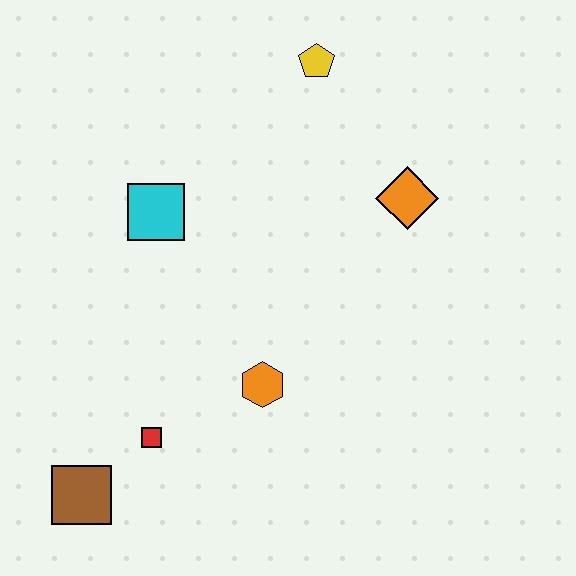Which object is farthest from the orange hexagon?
The yellow pentagon is farthest from the orange hexagon.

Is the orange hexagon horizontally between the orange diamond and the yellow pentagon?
No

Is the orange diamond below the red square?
No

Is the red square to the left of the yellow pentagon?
Yes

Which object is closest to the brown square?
The red square is closest to the brown square.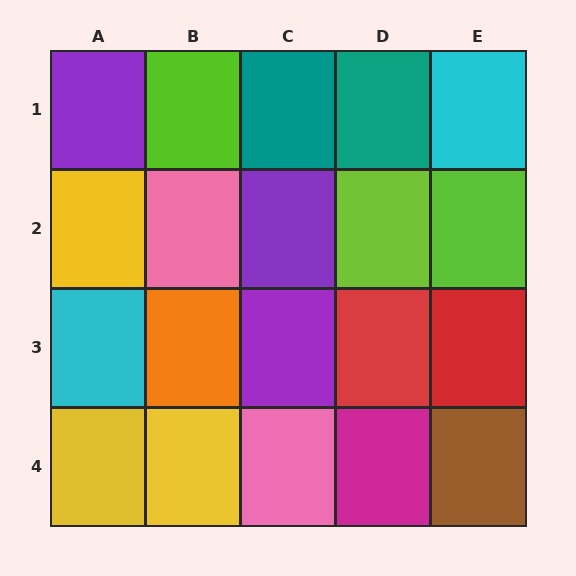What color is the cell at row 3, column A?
Cyan.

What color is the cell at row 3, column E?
Red.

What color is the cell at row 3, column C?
Purple.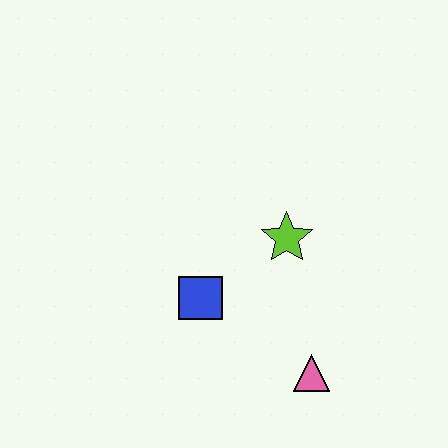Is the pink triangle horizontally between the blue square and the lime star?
No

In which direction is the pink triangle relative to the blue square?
The pink triangle is to the right of the blue square.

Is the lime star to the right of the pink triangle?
No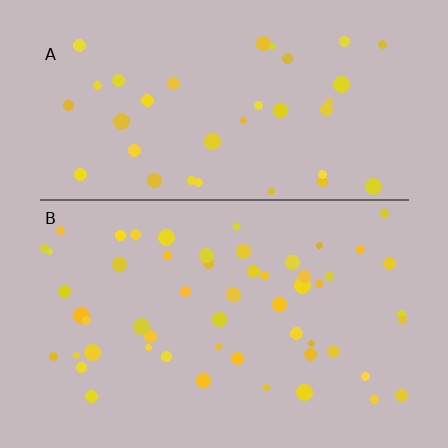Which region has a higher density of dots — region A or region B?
B (the bottom).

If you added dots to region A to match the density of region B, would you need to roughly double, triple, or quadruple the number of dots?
Approximately double.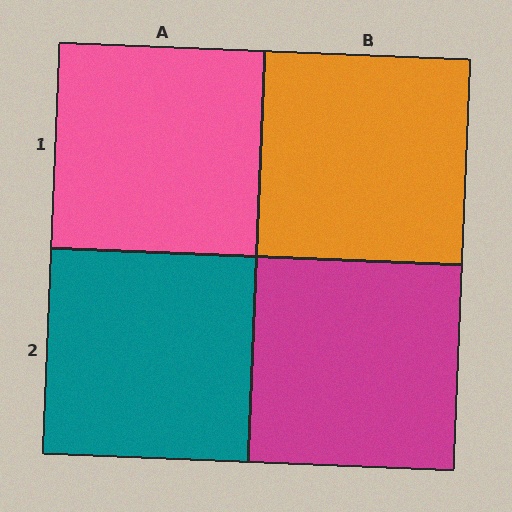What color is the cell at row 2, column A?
Teal.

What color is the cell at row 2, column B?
Magenta.